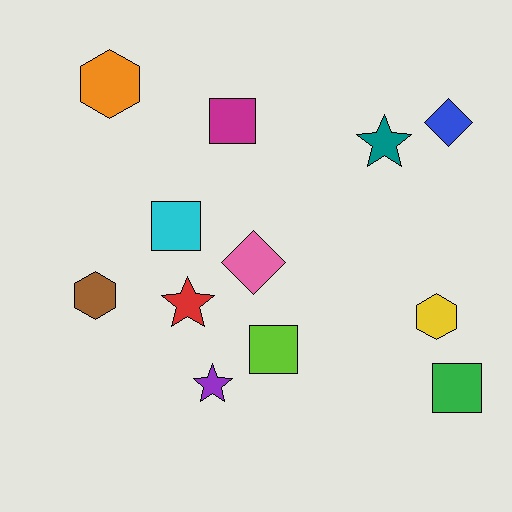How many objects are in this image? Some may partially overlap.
There are 12 objects.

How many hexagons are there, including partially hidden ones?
There are 3 hexagons.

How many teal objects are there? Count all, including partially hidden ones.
There is 1 teal object.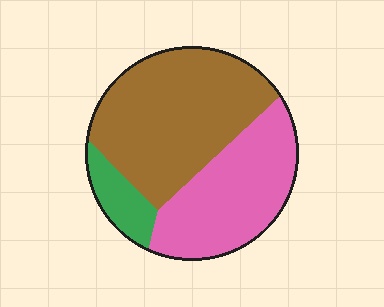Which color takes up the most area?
Brown, at roughly 50%.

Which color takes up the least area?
Green, at roughly 10%.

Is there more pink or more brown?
Brown.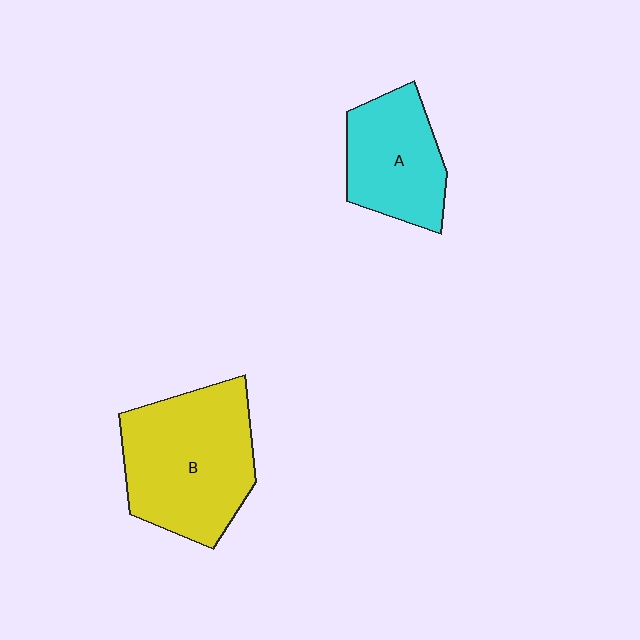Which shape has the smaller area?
Shape A (cyan).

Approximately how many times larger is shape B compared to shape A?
Approximately 1.5 times.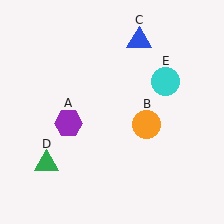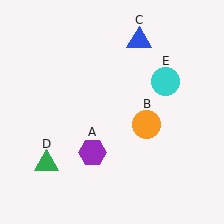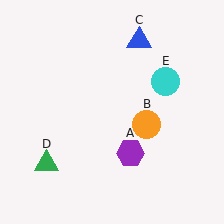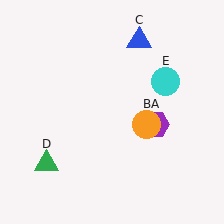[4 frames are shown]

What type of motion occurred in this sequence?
The purple hexagon (object A) rotated counterclockwise around the center of the scene.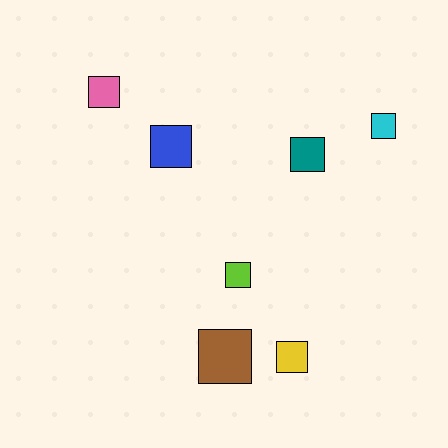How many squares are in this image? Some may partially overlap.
There are 7 squares.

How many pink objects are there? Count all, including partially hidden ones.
There is 1 pink object.